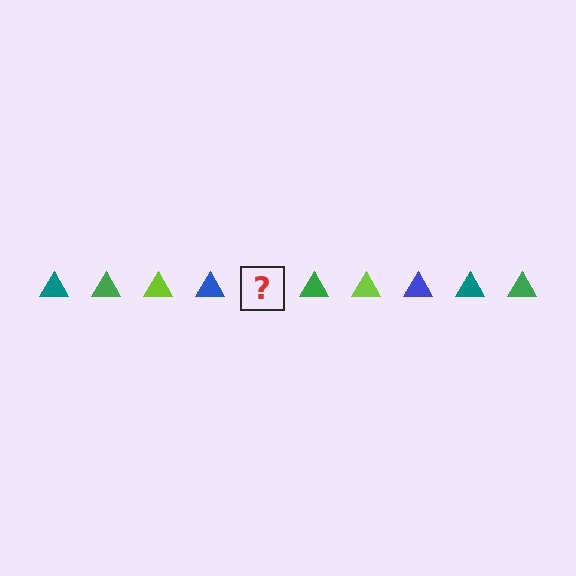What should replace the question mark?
The question mark should be replaced with a teal triangle.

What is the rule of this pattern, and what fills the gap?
The rule is that the pattern cycles through teal, green, lime, blue triangles. The gap should be filled with a teal triangle.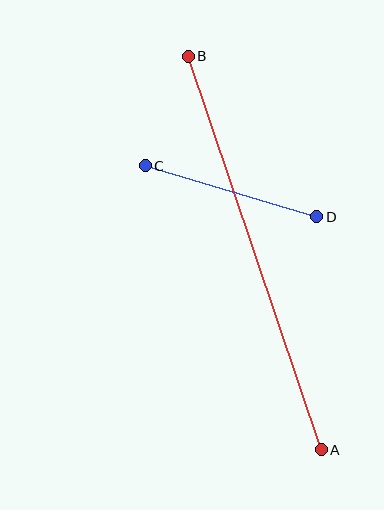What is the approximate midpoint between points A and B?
The midpoint is at approximately (255, 253) pixels.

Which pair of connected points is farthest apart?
Points A and B are farthest apart.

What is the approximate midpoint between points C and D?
The midpoint is at approximately (231, 191) pixels.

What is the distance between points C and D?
The distance is approximately 179 pixels.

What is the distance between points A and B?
The distance is approximately 415 pixels.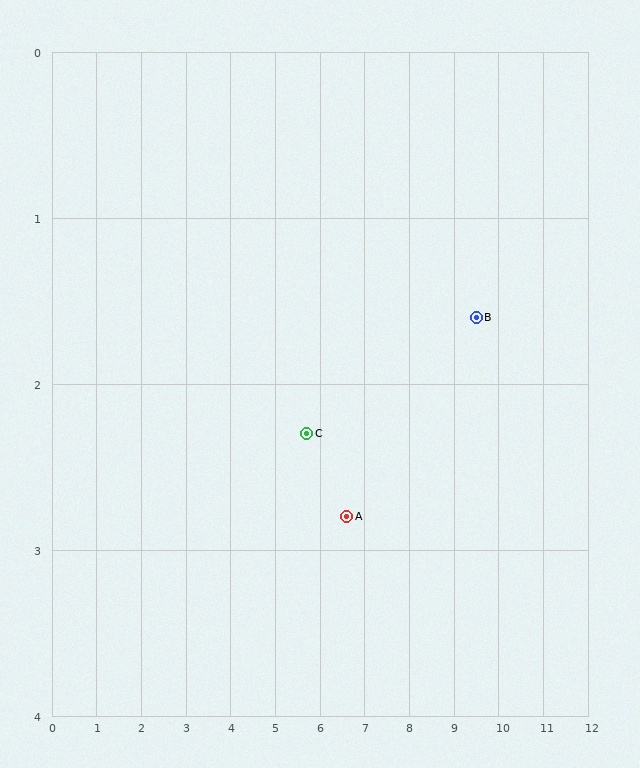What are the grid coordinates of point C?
Point C is at approximately (5.7, 2.3).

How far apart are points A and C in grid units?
Points A and C are about 1.0 grid units apart.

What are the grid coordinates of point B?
Point B is at approximately (9.5, 1.6).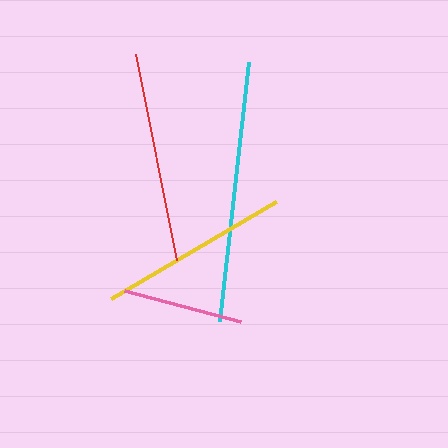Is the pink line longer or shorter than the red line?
The red line is longer than the pink line.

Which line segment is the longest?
The cyan line is the longest at approximately 261 pixels.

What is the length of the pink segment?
The pink segment is approximately 120 pixels long.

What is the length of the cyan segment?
The cyan segment is approximately 261 pixels long.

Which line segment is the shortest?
The pink line is the shortest at approximately 120 pixels.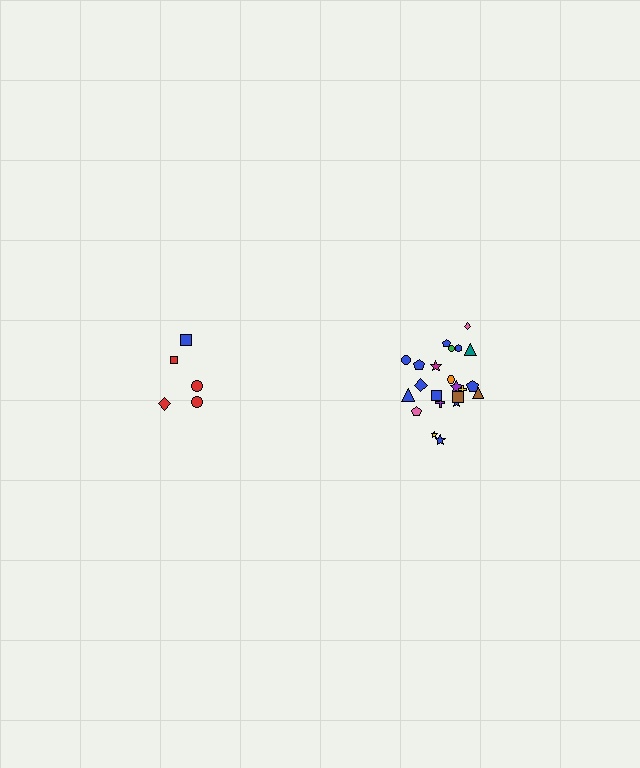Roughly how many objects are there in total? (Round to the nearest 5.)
Roughly 25 objects in total.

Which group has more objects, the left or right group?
The right group.